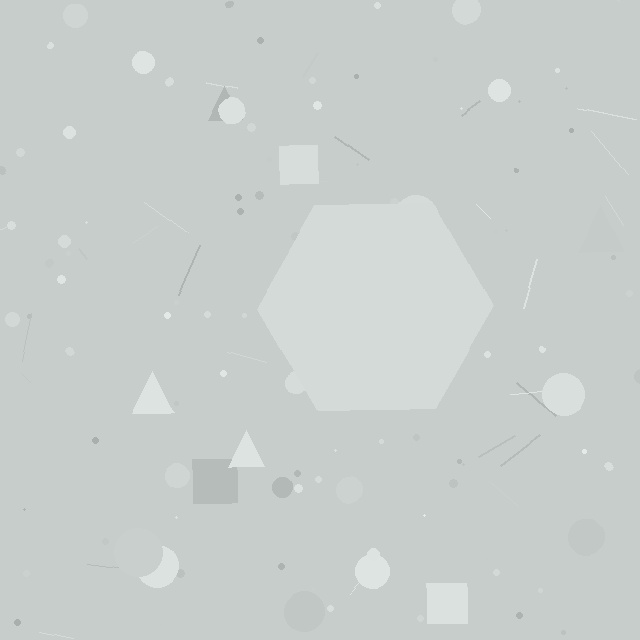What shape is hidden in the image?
A hexagon is hidden in the image.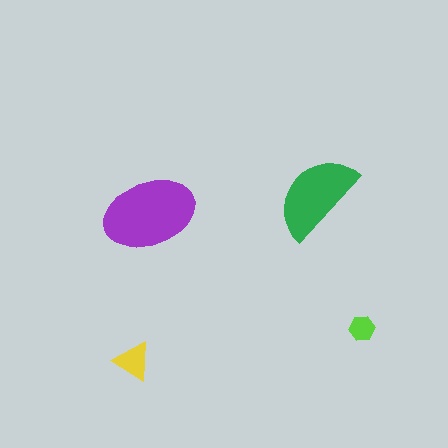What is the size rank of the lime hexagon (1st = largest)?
4th.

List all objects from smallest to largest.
The lime hexagon, the yellow triangle, the green semicircle, the purple ellipse.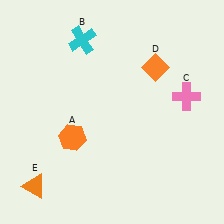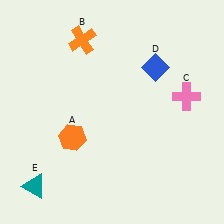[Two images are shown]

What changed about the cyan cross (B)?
In Image 1, B is cyan. In Image 2, it changed to orange.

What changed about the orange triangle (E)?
In Image 1, E is orange. In Image 2, it changed to teal.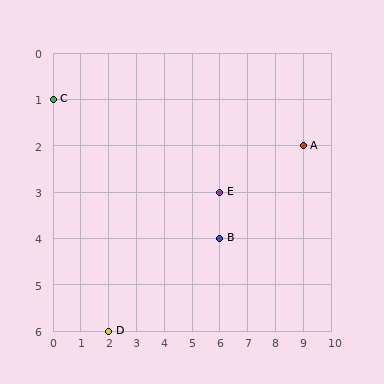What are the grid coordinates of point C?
Point C is at grid coordinates (0, 1).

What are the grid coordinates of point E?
Point E is at grid coordinates (6, 3).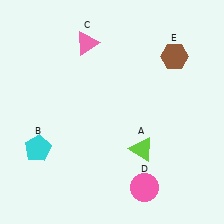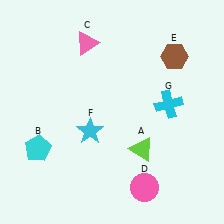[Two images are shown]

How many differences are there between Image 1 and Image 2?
There are 2 differences between the two images.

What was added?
A cyan star (F), a cyan cross (G) were added in Image 2.